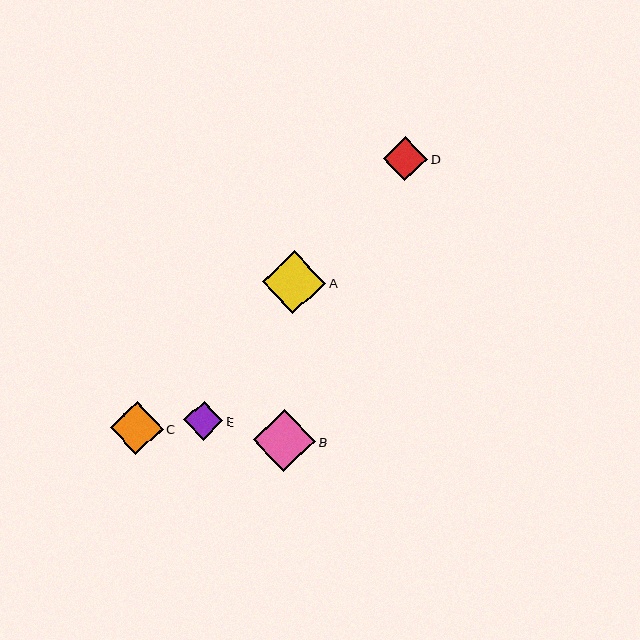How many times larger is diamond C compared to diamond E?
Diamond C is approximately 1.4 times the size of diamond E.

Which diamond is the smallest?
Diamond E is the smallest with a size of approximately 39 pixels.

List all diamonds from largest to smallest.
From largest to smallest: A, B, C, D, E.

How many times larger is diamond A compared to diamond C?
Diamond A is approximately 1.2 times the size of diamond C.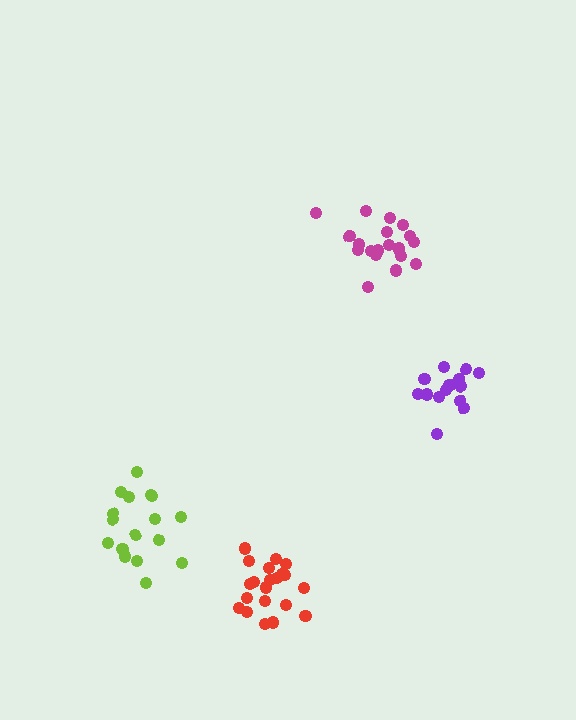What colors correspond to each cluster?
The clusters are colored: lime, purple, magenta, red.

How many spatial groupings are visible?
There are 4 spatial groupings.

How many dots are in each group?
Group 1: 17 dots, Group 2: 15 dots, Group 3: 20 dots, Group 4: 21 dots (73 total).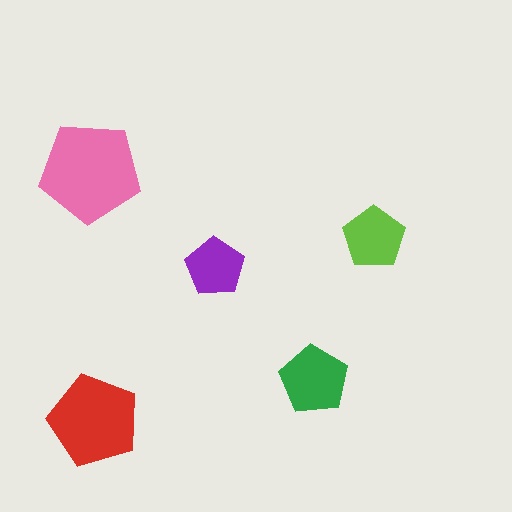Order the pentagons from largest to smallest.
the pink one, the red one, the green one, the lime one, the purple one.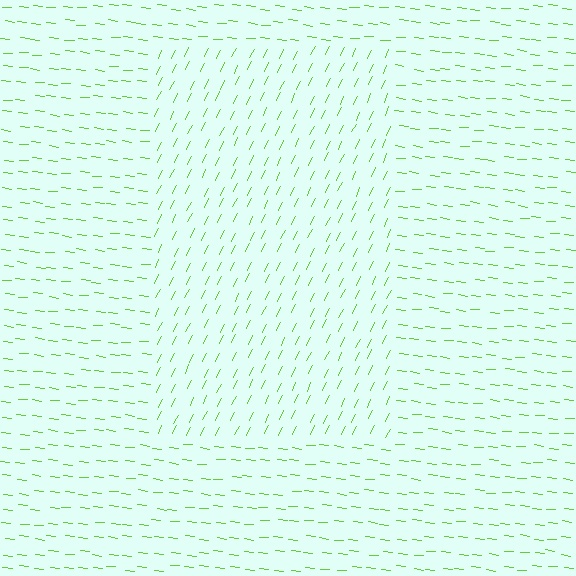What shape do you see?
I see a rectangle.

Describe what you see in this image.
The image is filled with small lime line segments. A rectangle region in the image has lines oriented differently from the surrounding lines, creating a visible texture boundary.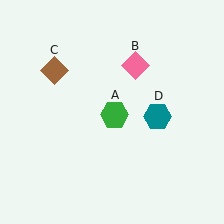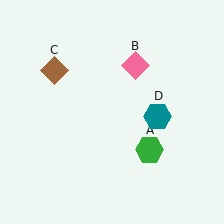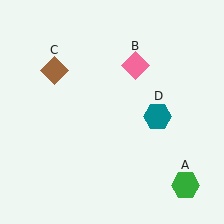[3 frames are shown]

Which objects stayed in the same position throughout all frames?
Pink diamond (object B) and brown diamond (object C) and teal hexagon (object D) remained stationary.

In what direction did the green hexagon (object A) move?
The green hexagon (object A) moved down and to the right.